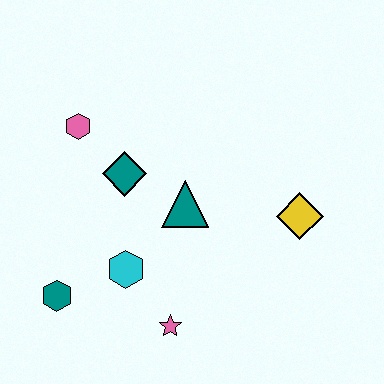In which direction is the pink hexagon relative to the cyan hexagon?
The pink hexagon is above the cyan hexagon.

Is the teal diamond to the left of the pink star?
Yes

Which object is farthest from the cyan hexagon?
The yellow diamond is farthest from the cyan hexagon.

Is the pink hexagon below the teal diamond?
No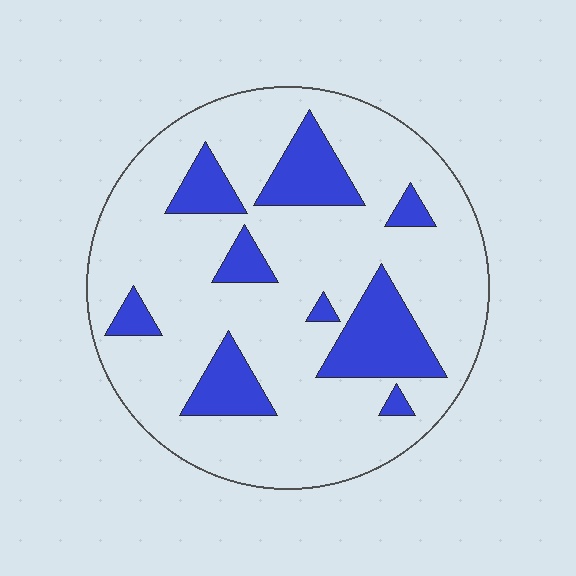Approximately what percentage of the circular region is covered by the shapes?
Approximately 20%.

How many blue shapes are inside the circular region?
9.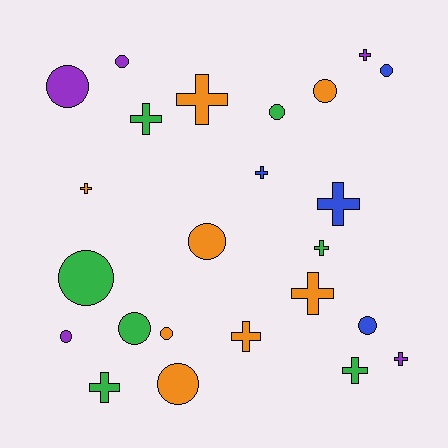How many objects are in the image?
There are 24 objects.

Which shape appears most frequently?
Circle, with 12 objects.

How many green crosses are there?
There are 4 green crosses.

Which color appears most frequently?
Orange, with 8 objects.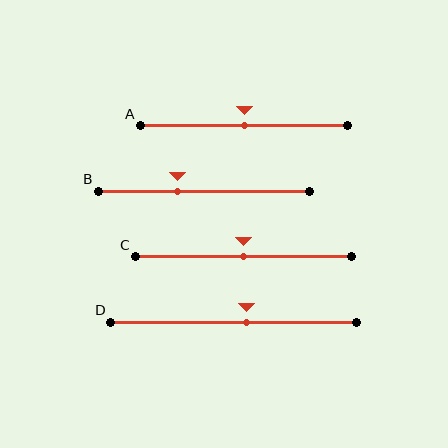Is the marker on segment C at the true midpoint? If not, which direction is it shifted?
Yes, the marker on segment C is at the true midpoint.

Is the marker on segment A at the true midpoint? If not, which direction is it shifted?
Yes, the marker on segment A is at the true midpoint.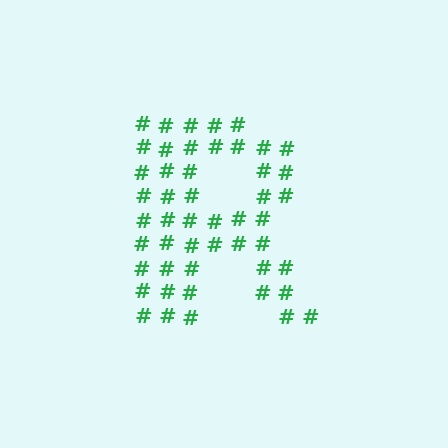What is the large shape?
The large shape is the letter R.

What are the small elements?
The small elements are hash symbols.